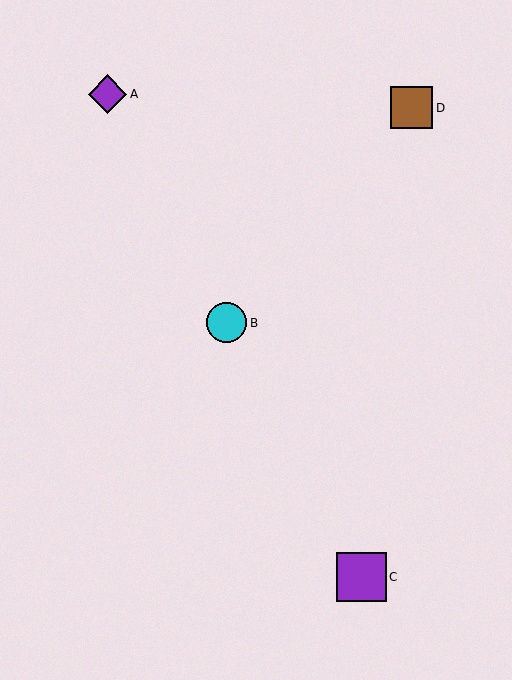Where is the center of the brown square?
The center of the brown square is at (411, 108).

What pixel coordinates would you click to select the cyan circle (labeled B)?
Click at (226, 323) to select the cyan circle B.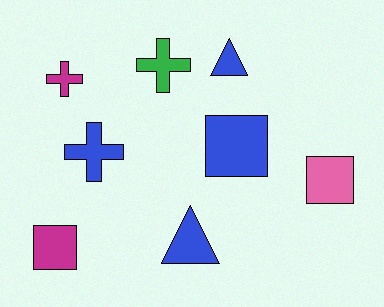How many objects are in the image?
There are 8 objects.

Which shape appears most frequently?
Square, with 3 objects.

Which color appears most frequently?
Blue, with 4 objects.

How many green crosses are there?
There is 1 green cross.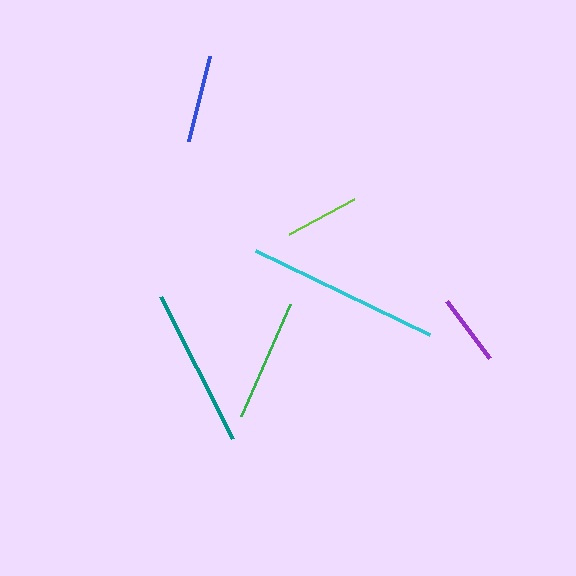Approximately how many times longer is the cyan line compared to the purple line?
The cyan line is approximately 2.7 times the length of the purple line.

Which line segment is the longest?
The cyan line is the longest at approximately 194 pixels.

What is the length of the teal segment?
The teal segment is approximately 160 pixels long.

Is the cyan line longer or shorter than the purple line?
The cyan line is longer than the purple line.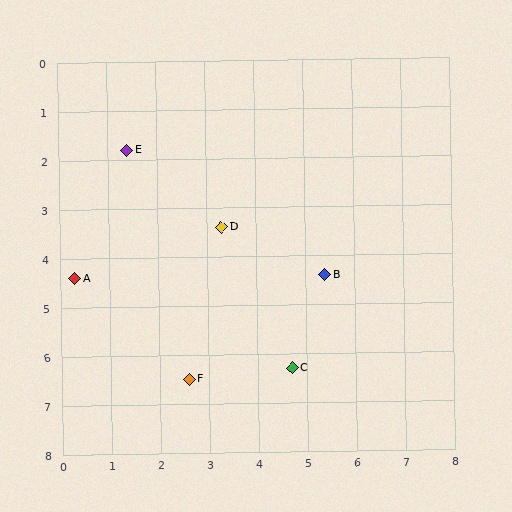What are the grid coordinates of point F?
Point F is at approximately (2.6, 6.5).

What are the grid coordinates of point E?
Point E is at approximately (1.4, 1.8).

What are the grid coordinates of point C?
Point C is at approximately (4.7, 6.3).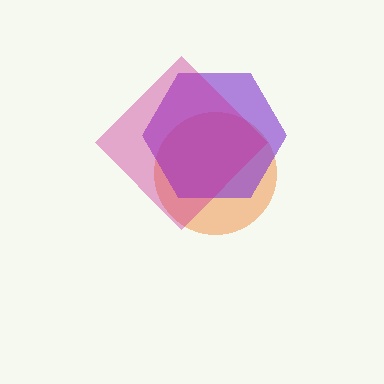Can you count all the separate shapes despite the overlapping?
Yes, there are 3 separate shapes.